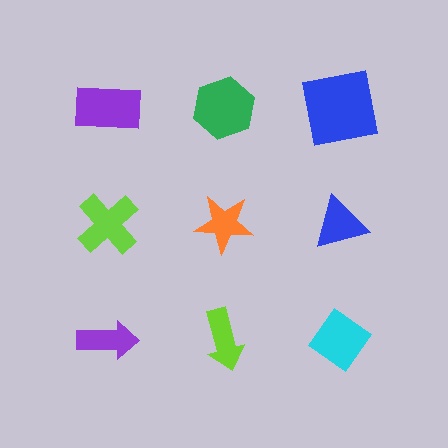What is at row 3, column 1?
A purple arrow.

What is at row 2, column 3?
A blue triangle.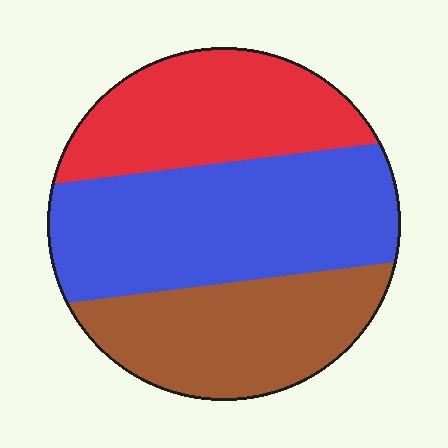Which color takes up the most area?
Blue, at roughly 40%.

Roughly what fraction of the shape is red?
Red covers about 30% of the shape.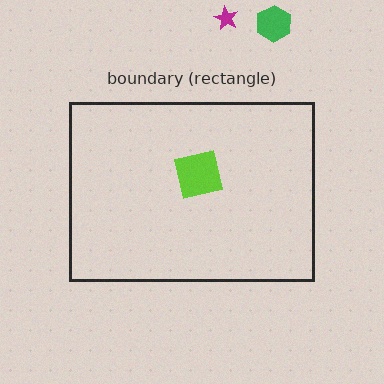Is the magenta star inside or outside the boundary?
Outside.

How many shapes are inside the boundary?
1 inside, 2 outside.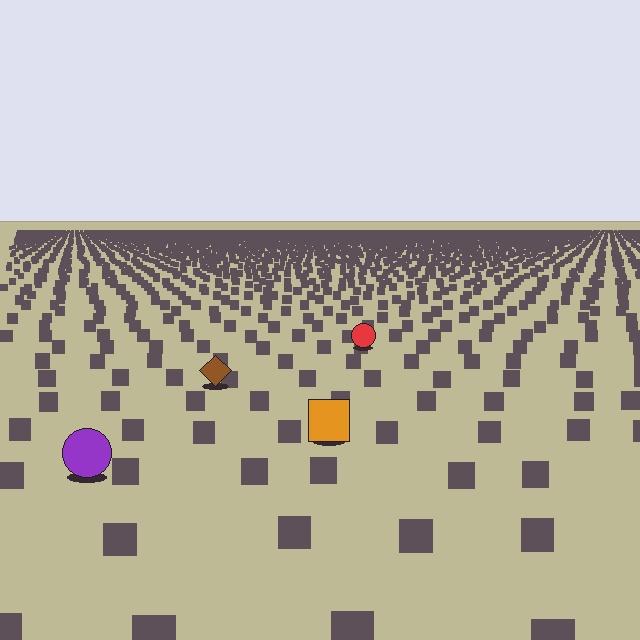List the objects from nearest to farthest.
From nearest to farthest: the purple circle, the orange square, the brown diamond, the red circle.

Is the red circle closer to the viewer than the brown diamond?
No. The brown diamond is closer — you can tell from the texture gradient: the ground texture is coarser near it.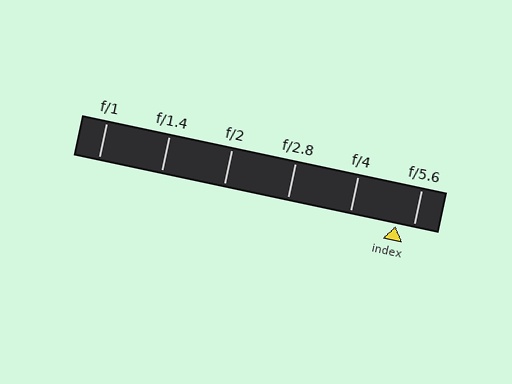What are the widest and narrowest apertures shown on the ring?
The widest aperture shown is f/1 and the narrowest is f/5.6.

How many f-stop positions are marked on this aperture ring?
There are 6 f-stop positions marked.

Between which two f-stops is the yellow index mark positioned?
The index mark is between f/4 and f/5.6.